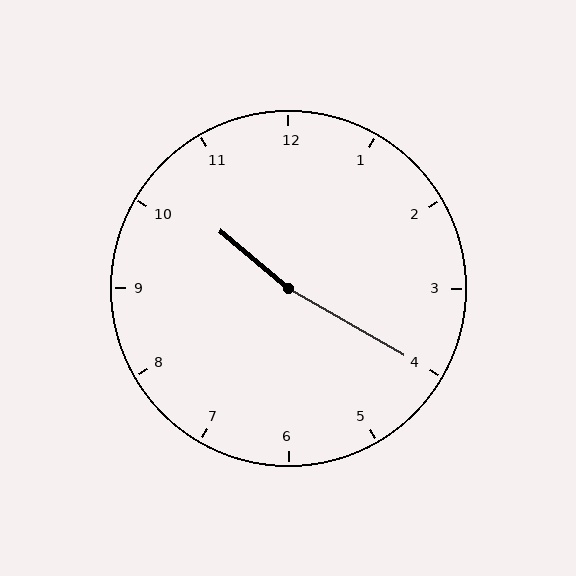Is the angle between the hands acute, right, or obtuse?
It is obtuse.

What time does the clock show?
10:20.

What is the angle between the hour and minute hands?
Approximately 170 degrees.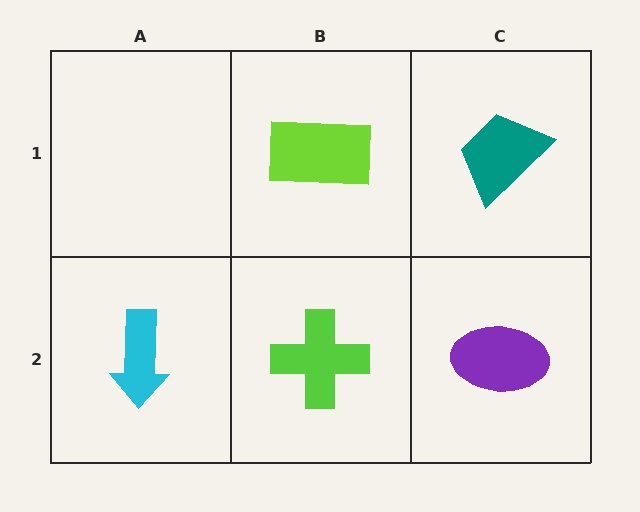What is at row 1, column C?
A teal trapezoid.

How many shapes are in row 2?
3 shapes.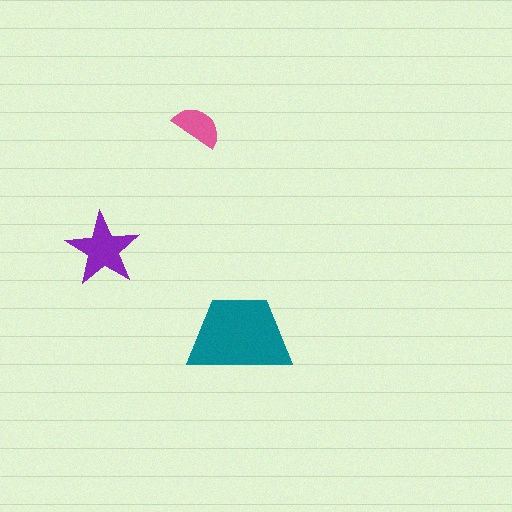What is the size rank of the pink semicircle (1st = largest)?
3rd.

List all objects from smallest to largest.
The pink semicircle, the purple star, the teal trapezoid.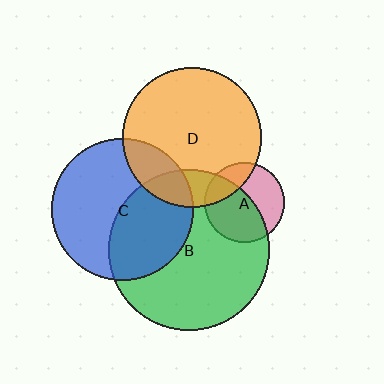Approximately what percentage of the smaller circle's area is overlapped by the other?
Approximately 15%.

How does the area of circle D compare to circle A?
Approximately 3.0 times.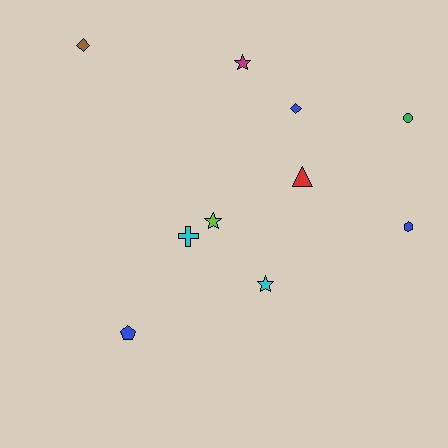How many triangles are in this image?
There is 1 triangle.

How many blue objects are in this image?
There are 3 blue objects.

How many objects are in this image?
There are 10 objects.